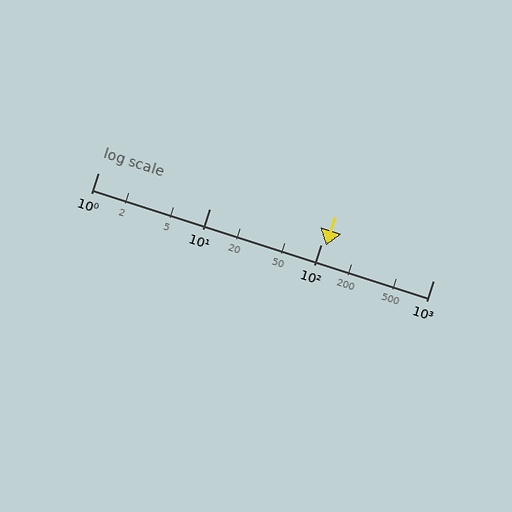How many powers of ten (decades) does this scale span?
The scale spans 3 decades, from 1 to 1000.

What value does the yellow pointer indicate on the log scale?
The pointer indicates approximately 110.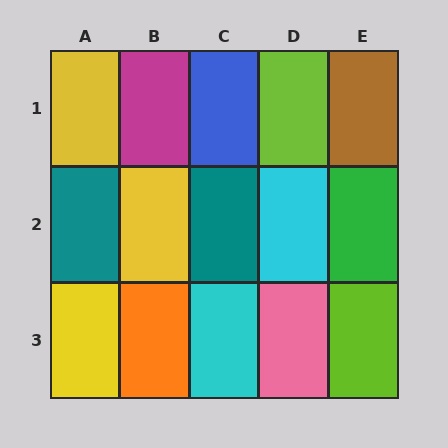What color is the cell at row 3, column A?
Yellow.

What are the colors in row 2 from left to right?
Teal, yellow, teal, cyan, green.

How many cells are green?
1 cell is green.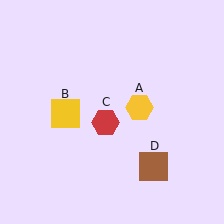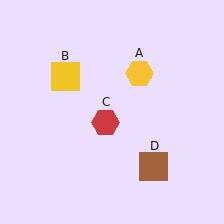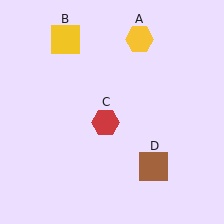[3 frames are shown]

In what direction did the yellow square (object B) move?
The yellow square (object B) moved up.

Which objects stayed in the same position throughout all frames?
Red hexagon (object C) and brown square (object D) remained stationary.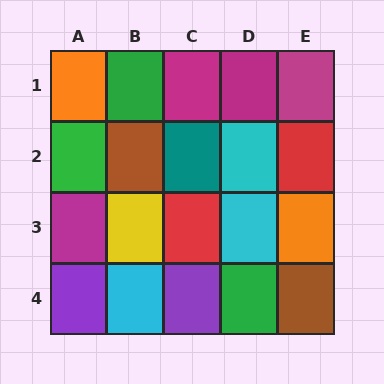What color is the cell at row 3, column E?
Orange.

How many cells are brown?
2 cells are brown.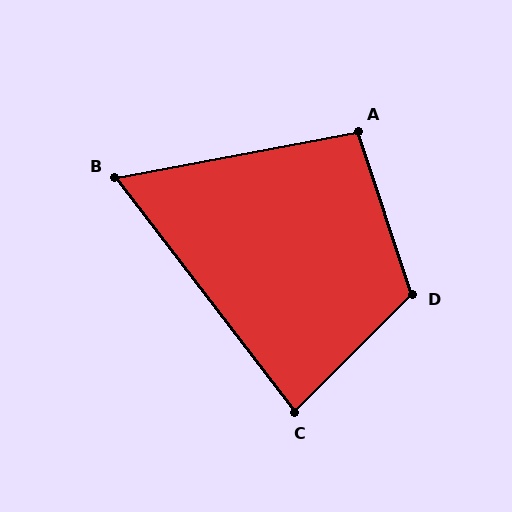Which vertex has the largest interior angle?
D, at approximately 117 degrees.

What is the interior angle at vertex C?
Approximately 82 degrees (acute).